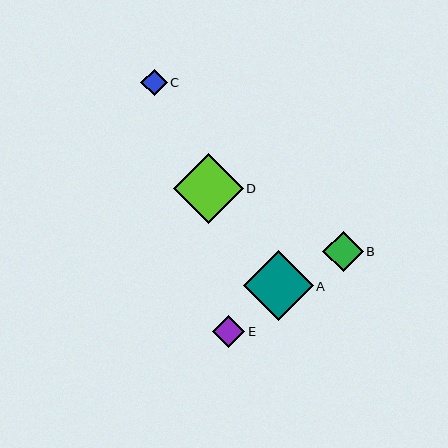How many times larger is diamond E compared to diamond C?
Diamond E is approximately 1.2 times the size of diamond C.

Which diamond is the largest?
Diamond D is the largest with a size of approximately 70 pixels.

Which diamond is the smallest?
Diamond C is the smallest with a size of approximately 26 pixels.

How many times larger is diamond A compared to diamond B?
Diamond A is approximately 1.7 times the size of diamond B.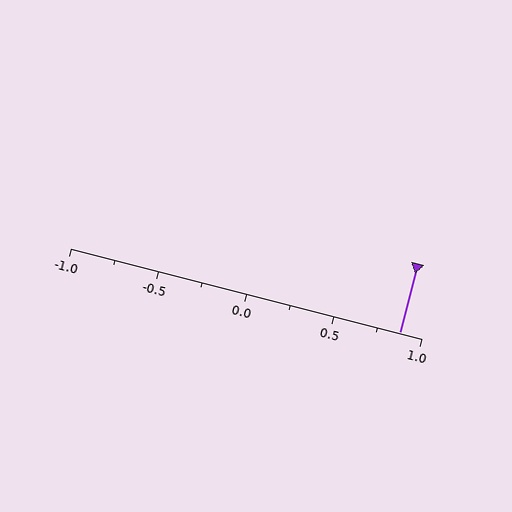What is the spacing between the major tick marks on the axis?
The major ticks are spaced 0.5 apart.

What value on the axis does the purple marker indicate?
The marker indicates approximately 0.88.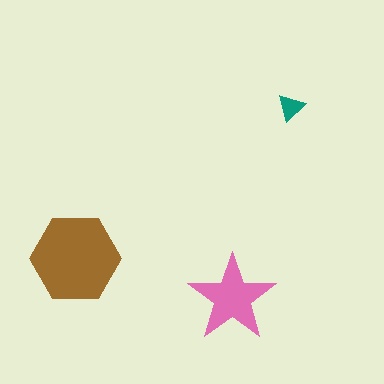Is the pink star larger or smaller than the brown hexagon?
Smaller.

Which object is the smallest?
The teal triangle.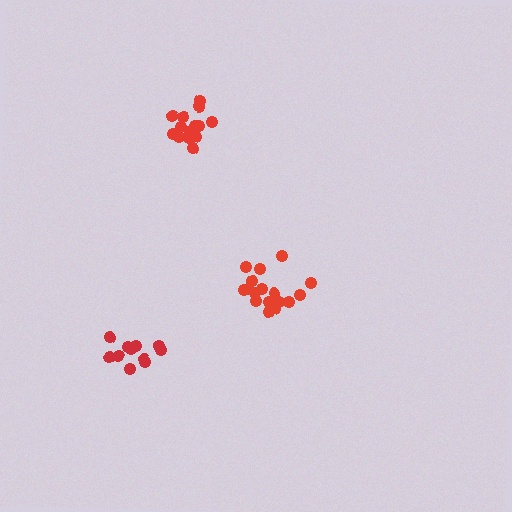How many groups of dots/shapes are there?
There are 3 groups.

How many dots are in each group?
Group 1: 11 dots, Group 2: 16 dots, Group 3: 17 dots (44 total).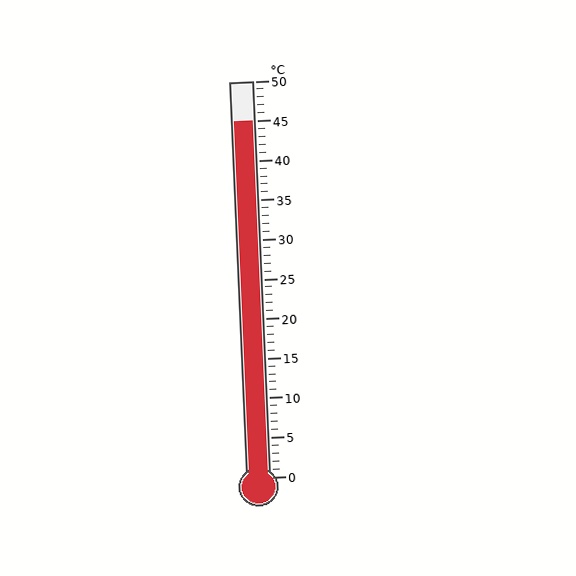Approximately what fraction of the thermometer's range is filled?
The thermometer is filled to approximately 90% of its range.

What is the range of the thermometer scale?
The thermometer scale ranges from 0°C to 50°C.